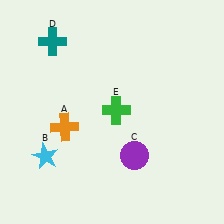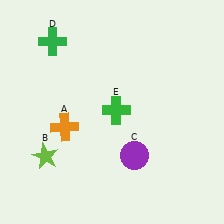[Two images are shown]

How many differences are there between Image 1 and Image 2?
There are 2 differences between the two images.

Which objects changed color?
B changed from cyan to lime. D changed from teal to green.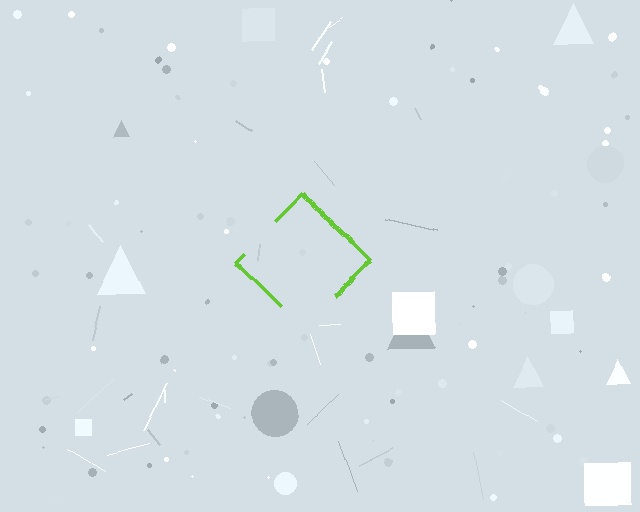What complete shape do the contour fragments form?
The contour fragments form a diamond.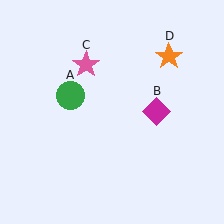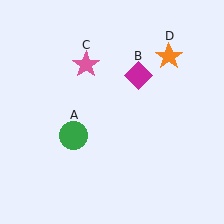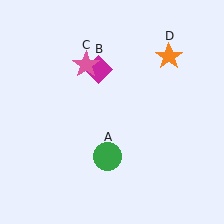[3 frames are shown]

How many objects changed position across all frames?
2 objects changed position: green circle (object A), magenta diamond (object B).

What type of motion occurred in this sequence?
The green circle (object A), magenta diamond (object B) rotated counterclockwise around the center of the scene.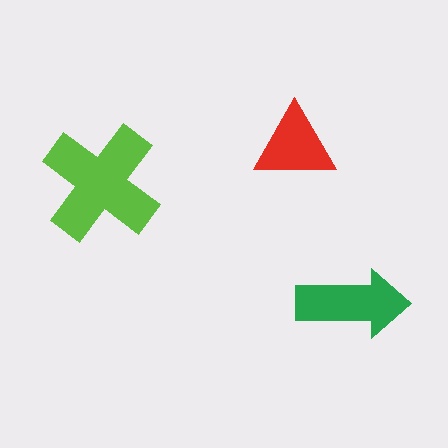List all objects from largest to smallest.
The lime cross, the green arrow, the red triangle.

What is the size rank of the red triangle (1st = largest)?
3rd.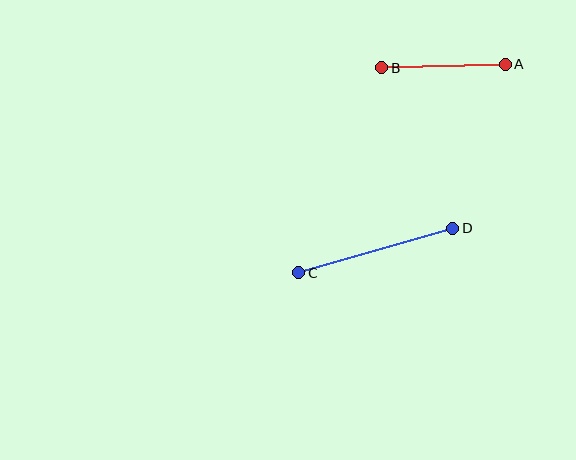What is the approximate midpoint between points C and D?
The midpoint is at approximately (376, 250) pixels.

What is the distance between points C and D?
The distance is approximately 161 pixels.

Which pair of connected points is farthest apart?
Points C and D are farthest apart.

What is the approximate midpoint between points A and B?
The midpoint is at approximately (443, 66) pixels.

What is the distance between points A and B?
The distance is approximately 124 pixels.